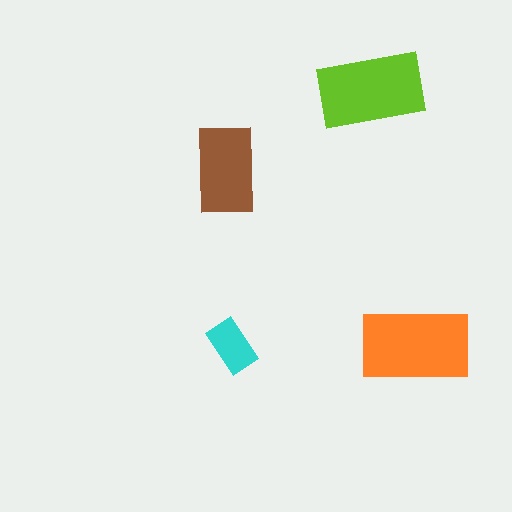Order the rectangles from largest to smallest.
the orange one, the lime one, the brown one, the cyan one.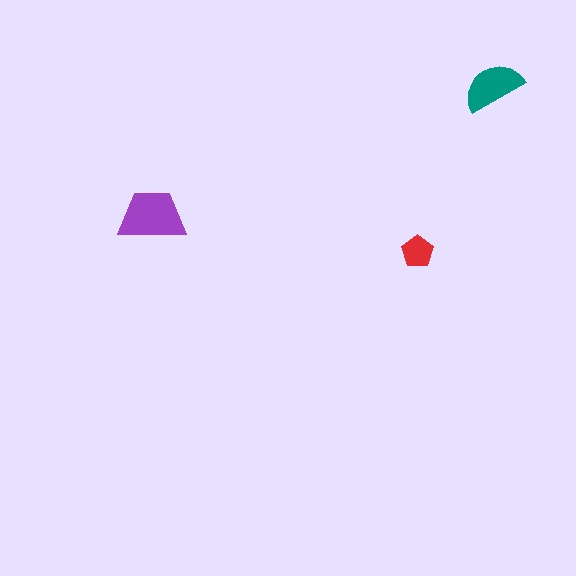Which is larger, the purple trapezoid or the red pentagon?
The purple trapezoid.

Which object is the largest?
The purple trapezoid.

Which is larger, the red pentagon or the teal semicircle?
The teal semicircle.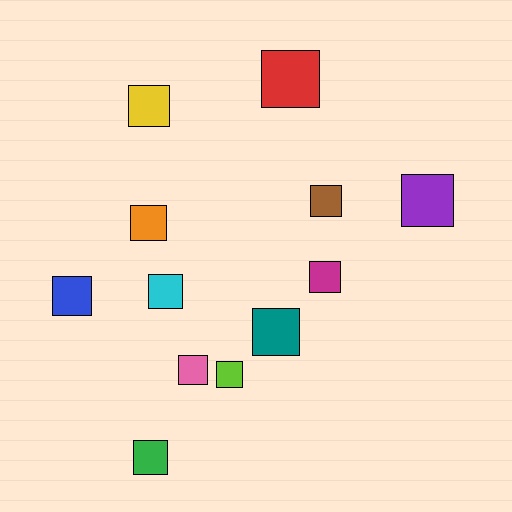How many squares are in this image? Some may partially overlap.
There are 12 squares.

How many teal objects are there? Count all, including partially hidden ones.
There is 1 teal object.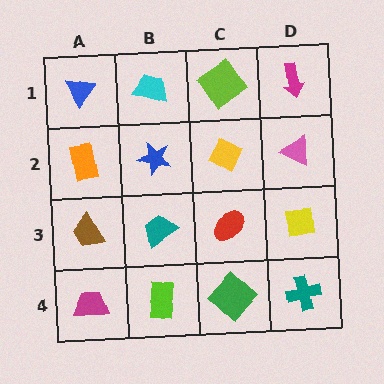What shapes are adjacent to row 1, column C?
A yellow diamond (row 2, column C), a cyan trapezoid (row 1, column B), a magenta arrow (row 1, column D).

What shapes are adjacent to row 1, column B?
A blue star (row 2, column B), a blue triangle (row 1, column A), a lime diamond (row 1, column C).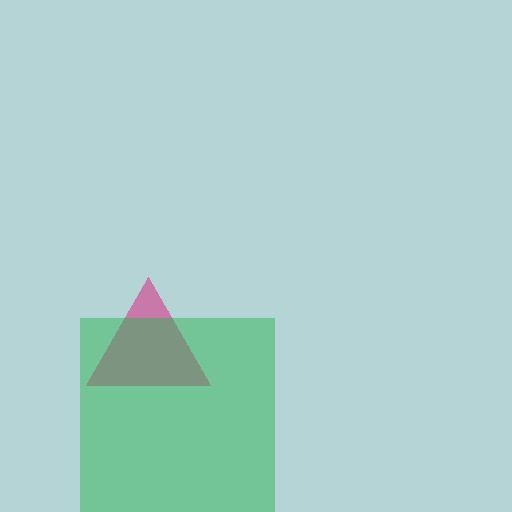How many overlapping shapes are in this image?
There are 2 overlapping shapes in the image.